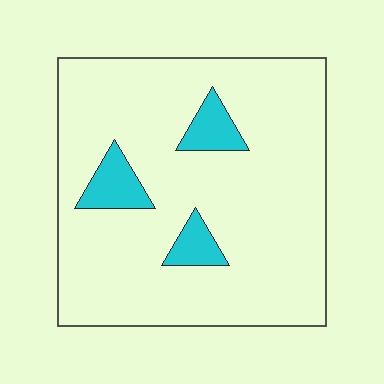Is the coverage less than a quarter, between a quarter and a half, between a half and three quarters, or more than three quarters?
Less than a quarter.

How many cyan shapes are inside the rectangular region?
3.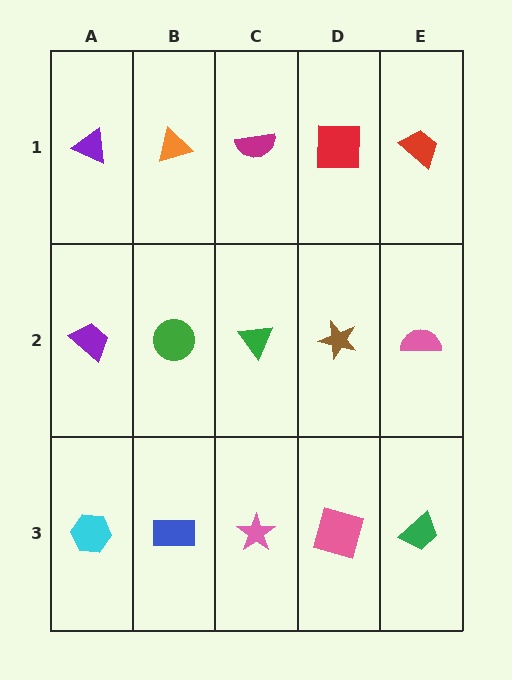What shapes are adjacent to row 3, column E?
A pink semicircle (row 2, column E), a pink square (row 3, column D).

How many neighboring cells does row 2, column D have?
4.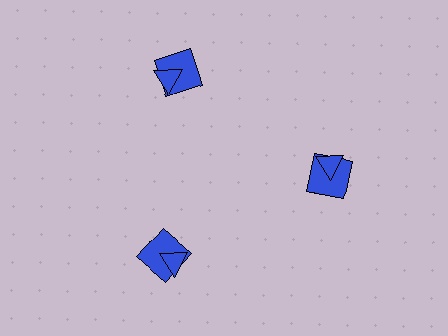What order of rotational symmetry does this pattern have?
This pattern has 3-fold rotational symmetry.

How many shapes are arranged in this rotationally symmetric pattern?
There are 6 shapes, arranged in 3 groups of 2.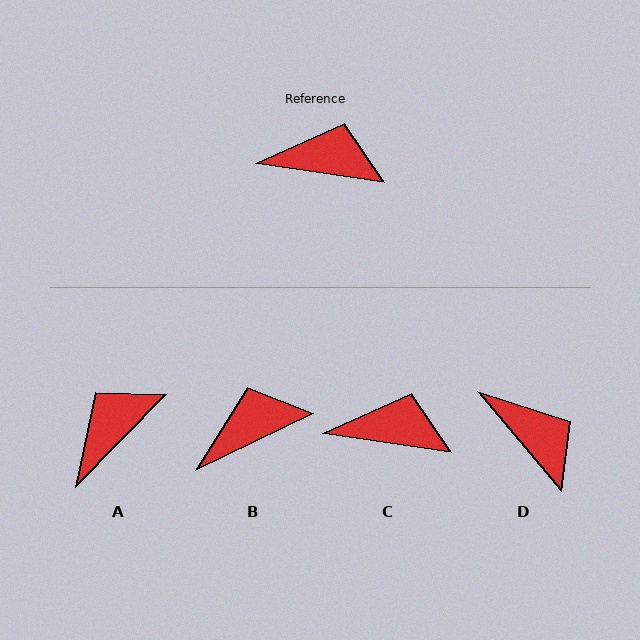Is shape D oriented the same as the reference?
No, it is off by about 42 degrees.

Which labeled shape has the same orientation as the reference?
C.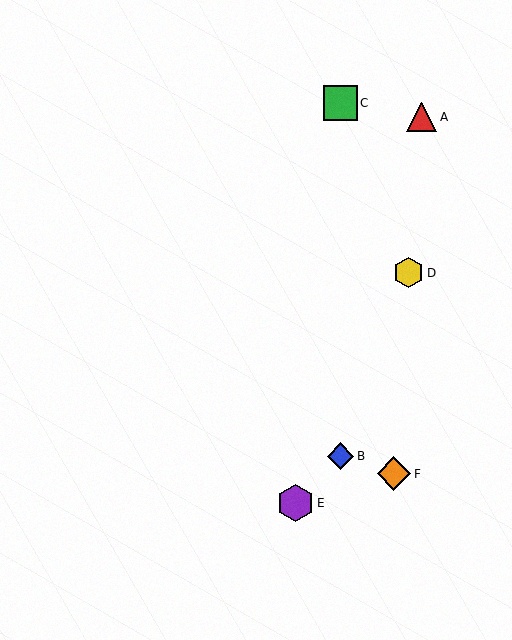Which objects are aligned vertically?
Objects B, C are aligned vertically.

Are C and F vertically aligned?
No, C is at x≈340 and F is at x≈394.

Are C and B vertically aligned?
Yes, both are at x≈340.